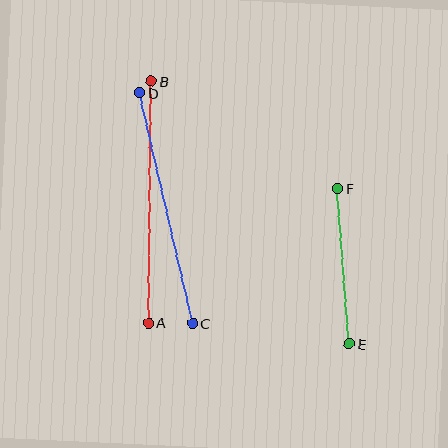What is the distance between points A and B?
The distance is approximately 242 pixels.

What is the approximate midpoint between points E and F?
The midpoint is at approximately (343, 266) pixels.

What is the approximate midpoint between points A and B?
The midpoint is at approximately (150, 202) pixels.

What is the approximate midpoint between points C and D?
The midpoint is at approximately (166, 208) pixels.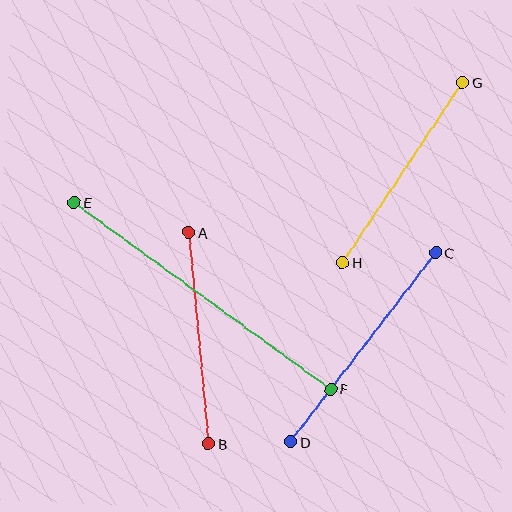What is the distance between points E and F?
The distance is approximately 317 pixels.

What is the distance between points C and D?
The distance is approximately 238 pixels.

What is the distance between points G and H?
The distance is approximately 216 pixels.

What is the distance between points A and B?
The distance is approximately 213 pixels.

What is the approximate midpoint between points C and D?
The midpoint is at approximately (363, 347) pixels.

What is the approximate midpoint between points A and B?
The midpoint is at approximately (199, 338) pixels.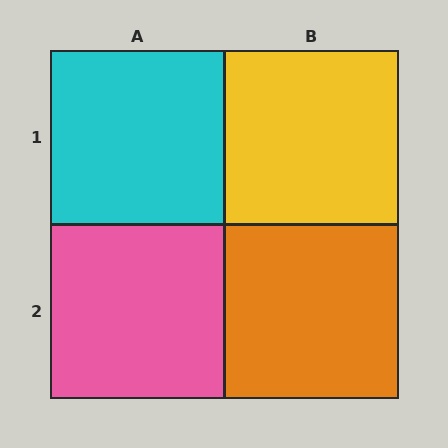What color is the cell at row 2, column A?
Pink.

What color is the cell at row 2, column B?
Orange.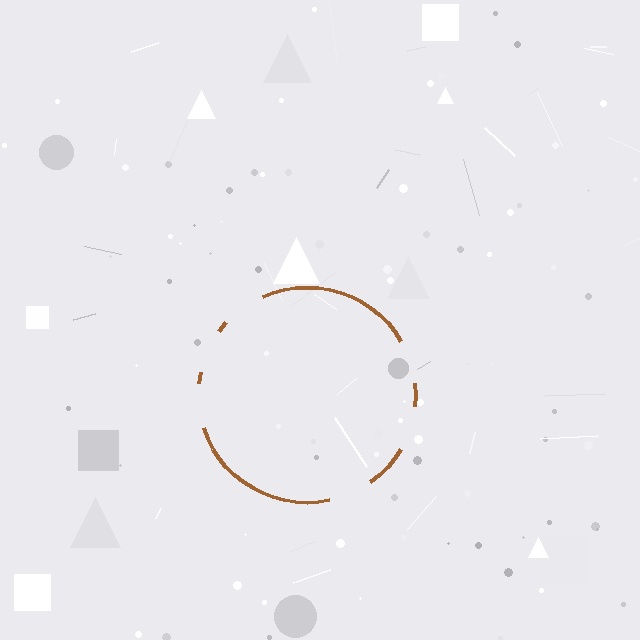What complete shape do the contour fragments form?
The contour fragments form a circle.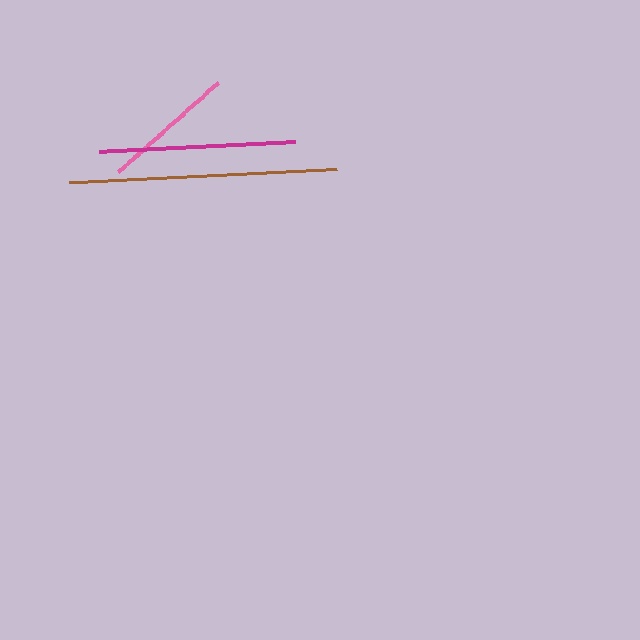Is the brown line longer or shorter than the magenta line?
The brown line is longer than the magenta line.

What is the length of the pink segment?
The pink segment is approximately 134 pixels long.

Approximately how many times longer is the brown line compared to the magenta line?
The brown line is approximately 1.4 times the length of the magenta line.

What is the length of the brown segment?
The brown segment is approximately 268 pixels long.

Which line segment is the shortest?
The pink line is the shortest at approximately 134 pixels.